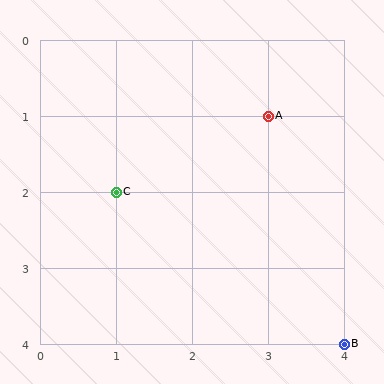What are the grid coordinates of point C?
Point C is at grid coordinates (1, 2).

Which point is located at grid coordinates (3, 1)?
Point A is at (3, 1).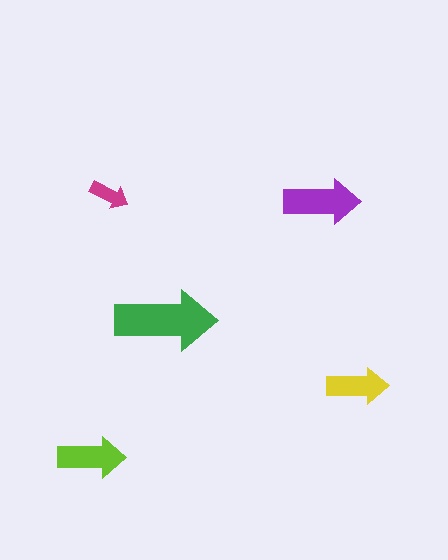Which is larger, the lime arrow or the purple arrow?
The purple one.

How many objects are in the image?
There are 5 objects in the image.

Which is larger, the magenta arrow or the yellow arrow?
The yellow one.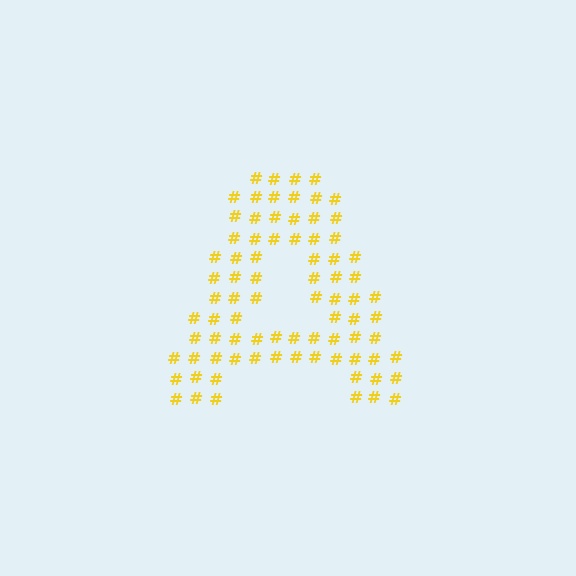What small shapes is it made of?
It is made of small hash symbols.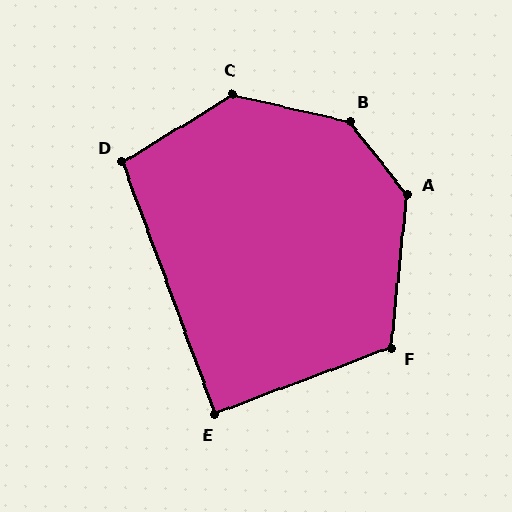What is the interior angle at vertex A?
Approximately 135 degrees (obtuse).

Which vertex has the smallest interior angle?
E, at approximately 90 degrees.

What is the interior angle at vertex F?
Approximately 117 degrees (obtuse).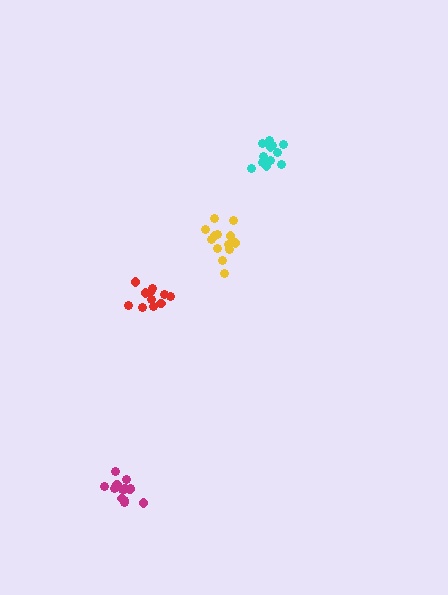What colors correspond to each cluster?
The clusters are colored: magenta, red, cyan, yellow.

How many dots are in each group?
Group 1: 14 dots, Group 2: 11 dots, Group 3: 13 dots, Group 4: 13 dots (51 total).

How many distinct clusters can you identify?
There are 4 distinct clusters.